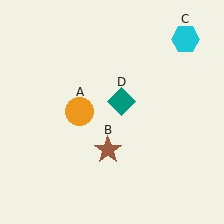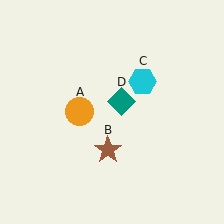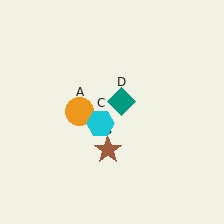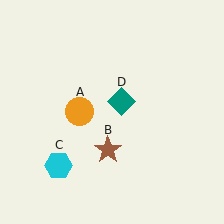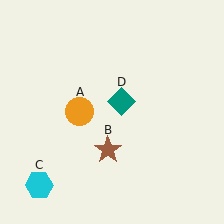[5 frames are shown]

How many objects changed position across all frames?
1 object changed position: cyan hexagon (object C).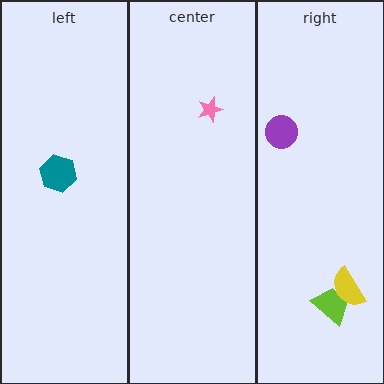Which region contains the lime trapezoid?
The right region.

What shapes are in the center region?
The pink star.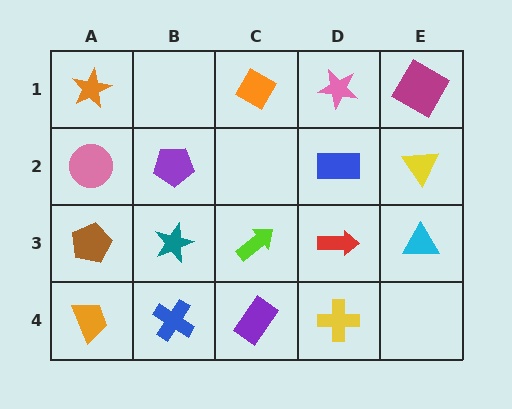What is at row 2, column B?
A purple pentagon.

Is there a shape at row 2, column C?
No, that cell is empty.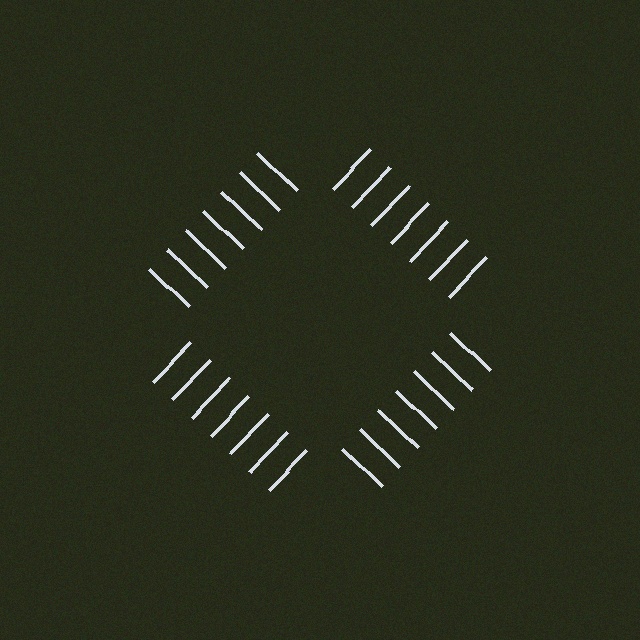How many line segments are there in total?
28 — 7 along each of the 4 edges.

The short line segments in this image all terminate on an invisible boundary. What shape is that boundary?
An illusory square — the line segments terminate on its edges but no continuous stroke is drawn.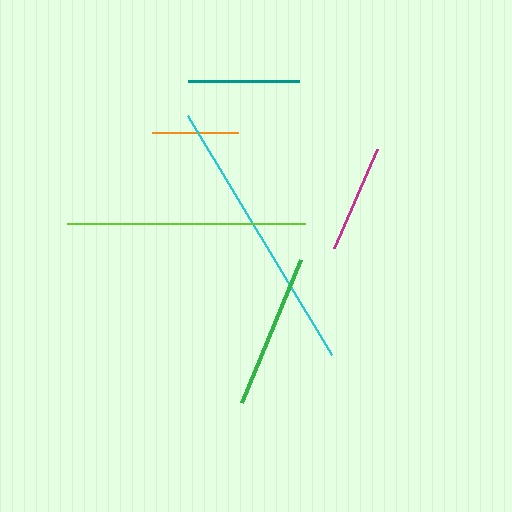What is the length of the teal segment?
The teal segment is approximately 112 pixels long.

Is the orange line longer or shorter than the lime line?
The lime line is longer than the orange line.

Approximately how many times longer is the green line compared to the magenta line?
The green line is approximately 1.4 times the length of the magenta line.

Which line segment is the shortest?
The orange line is the shortest at approximately 86 pixels.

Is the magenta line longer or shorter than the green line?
The green line is longer than the magenta line.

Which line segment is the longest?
The cyan line is the longest at approximately 279 pixels.